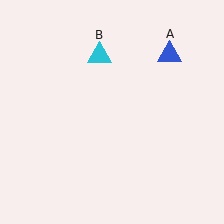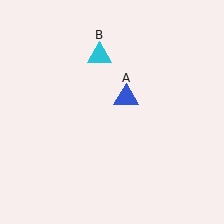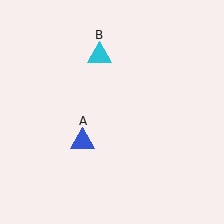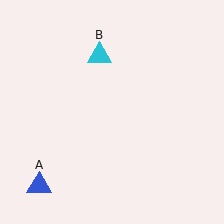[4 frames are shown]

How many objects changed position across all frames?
1 object changed position: blue triangle (object A).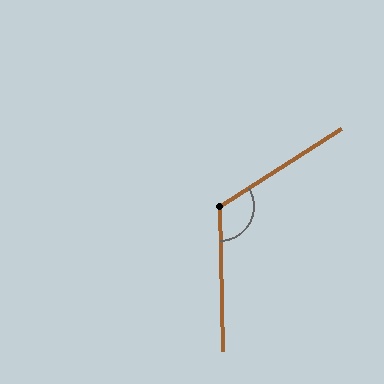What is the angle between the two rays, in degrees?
Approximately 122 degrees.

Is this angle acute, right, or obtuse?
It is obtuse.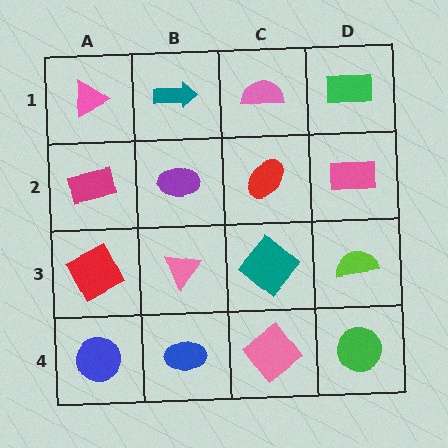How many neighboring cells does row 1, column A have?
2.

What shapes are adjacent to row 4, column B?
A pink triangle (row 3, column B), a blue circle (row 4, column A), a pink diamond (row 4, column C).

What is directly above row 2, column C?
A pink semicircle.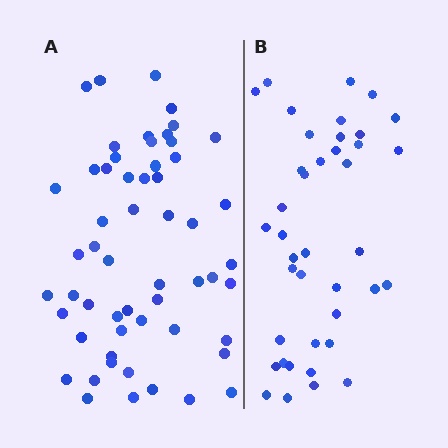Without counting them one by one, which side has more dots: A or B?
Region A (the left region) has more dots.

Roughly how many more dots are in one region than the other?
Region A has approximately 15 more dots than region B.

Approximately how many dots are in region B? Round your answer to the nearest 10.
About 40 dots.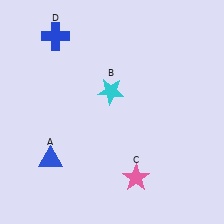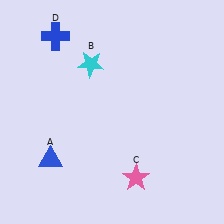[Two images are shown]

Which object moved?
The cyan star (B) moved up.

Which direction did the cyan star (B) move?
The cyan star (B) moved up.